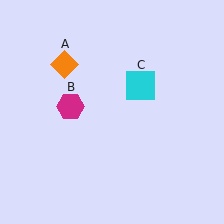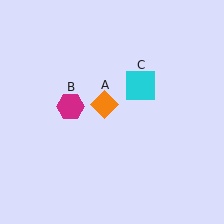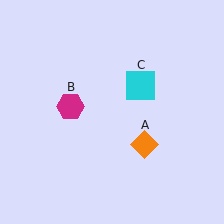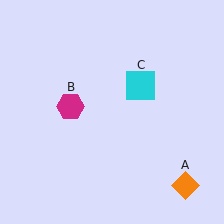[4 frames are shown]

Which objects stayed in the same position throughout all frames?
Magenta hexagon (object B) and cyan square (object C) remained stationary.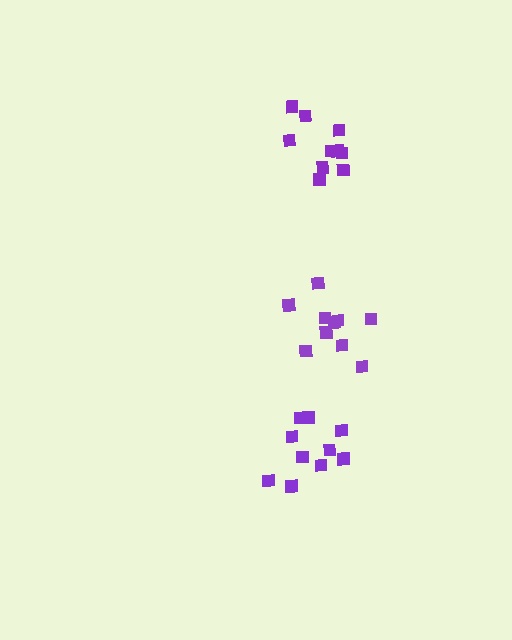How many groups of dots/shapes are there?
There are 3 groups.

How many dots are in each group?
Group 1: 10 dots, Group 2: 10 dots, Group 3: 10 dots (30 total).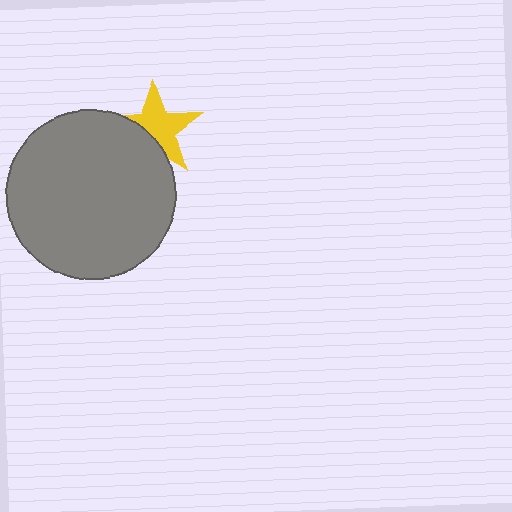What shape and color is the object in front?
The object in front is a gray circle.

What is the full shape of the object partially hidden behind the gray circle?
The partially hidden object is a yellow star.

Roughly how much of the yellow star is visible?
Most of it is visible (roughly 65%).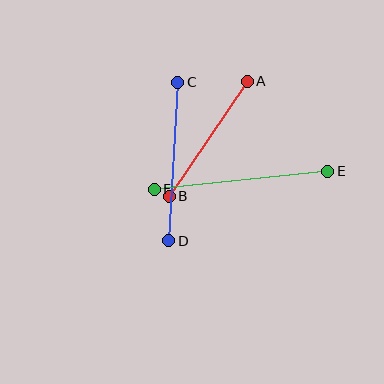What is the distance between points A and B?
The distance is approximately 139 pixels.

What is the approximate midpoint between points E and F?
The midpoint is at approximately (241, 180) pixels.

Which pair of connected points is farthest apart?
Points E and F are farthest apart.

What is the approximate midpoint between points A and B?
The midpoint is at approximately (208, 139) pixels.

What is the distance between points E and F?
The distance is approximately 174 pixels.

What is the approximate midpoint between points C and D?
The midpoint is at approximately (173, 161) pixels.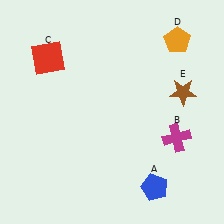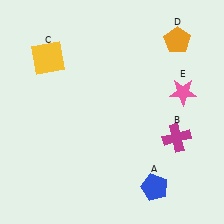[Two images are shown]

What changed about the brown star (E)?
In Image 1, E is brown. In Image 2, it changed to pink.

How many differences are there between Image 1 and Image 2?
There are 2 differences between the two images.